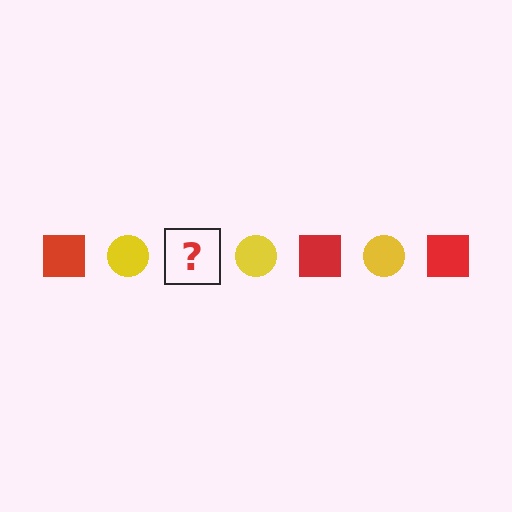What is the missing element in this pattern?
The missing element is a red square.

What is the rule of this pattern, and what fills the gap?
The rule is that the pattern alternates between red square and yellow circle. The gap should be filled with a red square.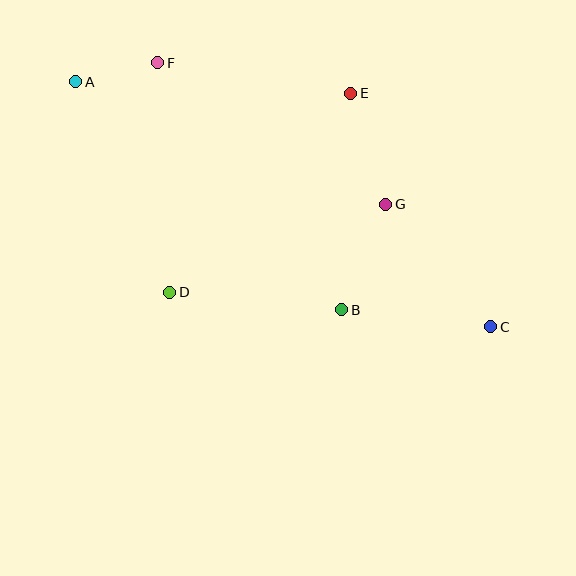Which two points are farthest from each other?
Points A and C are farthest from each other.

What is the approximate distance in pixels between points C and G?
The distance between C and G is approximately 161 pixels.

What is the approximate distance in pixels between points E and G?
The distance between E and G is approximately 116 pixels.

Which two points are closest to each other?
Points A and F are closest to each other.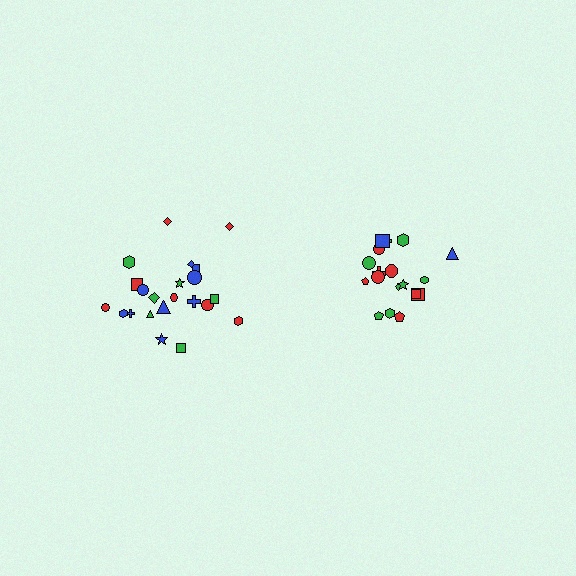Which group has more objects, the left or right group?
The left group.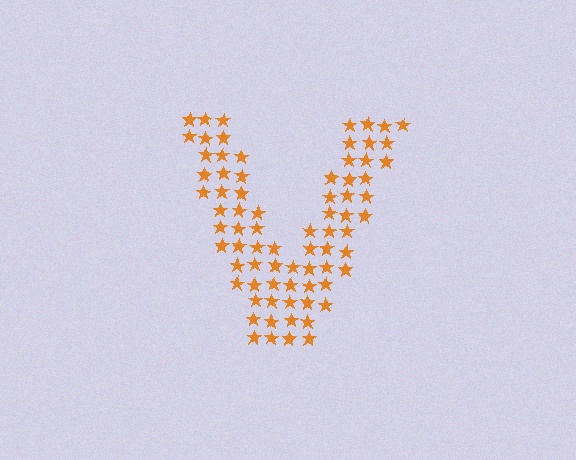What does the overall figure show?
The overall figure shows the letter V.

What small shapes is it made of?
It is made of small stars.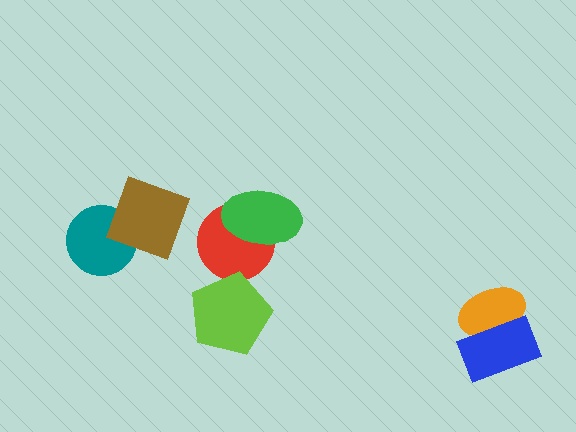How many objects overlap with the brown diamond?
1 object overlaps with the brown diamond.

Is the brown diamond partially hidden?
No, no other shape covers it.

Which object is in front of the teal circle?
The brown diamond is in front of the teal circle.